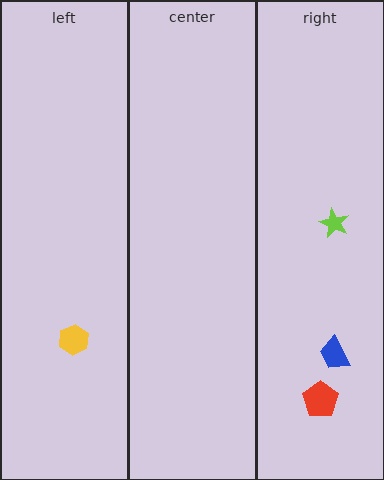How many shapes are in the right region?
3.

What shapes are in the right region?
The lime star, the red pentagon, the blue trapezoid.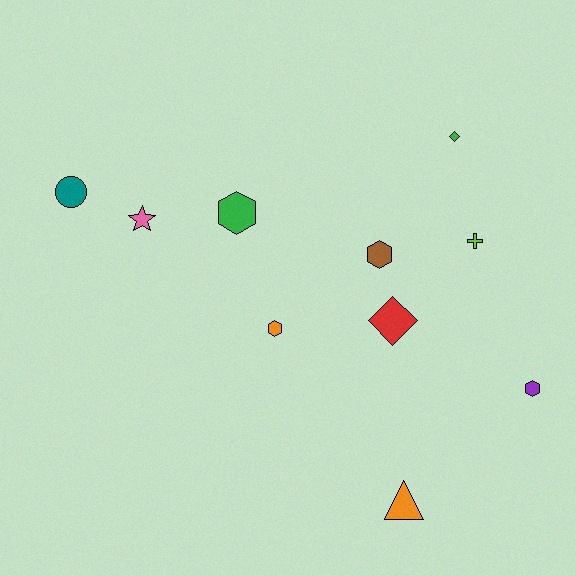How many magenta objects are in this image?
There are no magenta objects.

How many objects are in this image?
There are 10 objects.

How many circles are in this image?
There is 1 circle.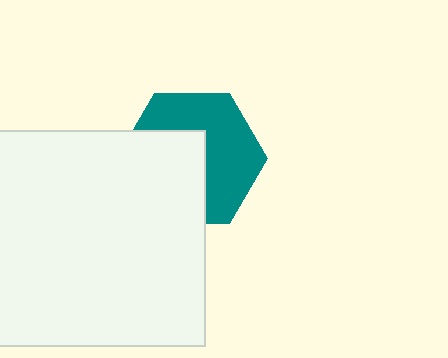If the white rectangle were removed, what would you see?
You would see the complete teal hexagon.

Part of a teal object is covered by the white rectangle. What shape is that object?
It is a hexagon.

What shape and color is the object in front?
The object in front is a white rectangle.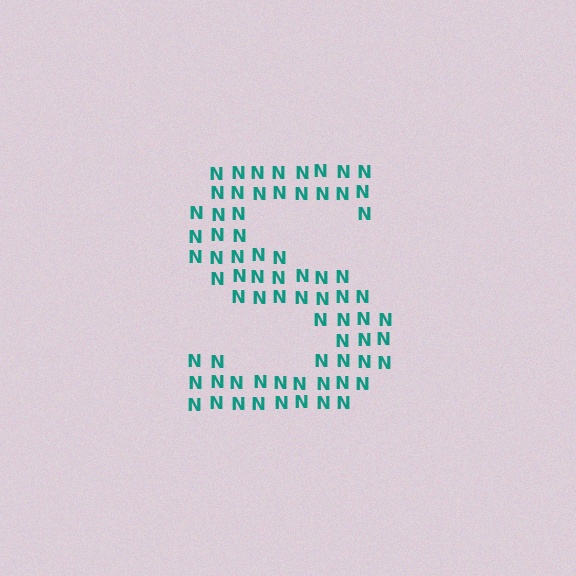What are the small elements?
The small elements are letter N's.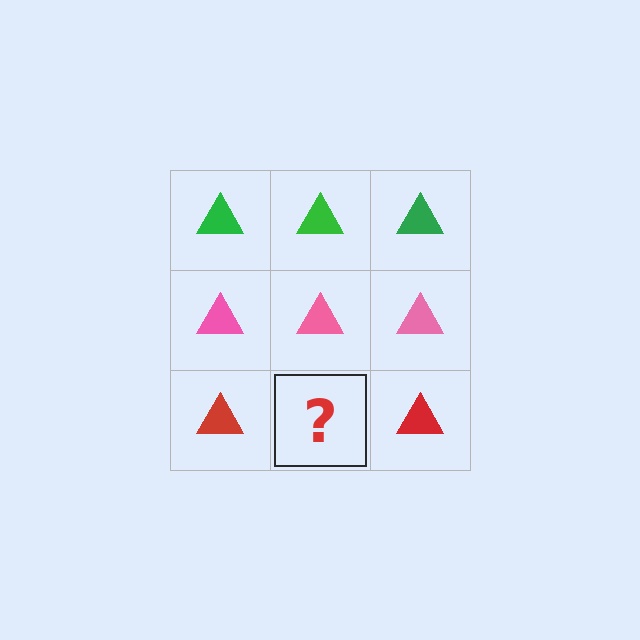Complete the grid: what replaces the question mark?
The question mark should be replaced with a red triangle.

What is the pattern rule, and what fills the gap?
The rule is that each row has a consistent color. The gap should be filled with a red triangle.